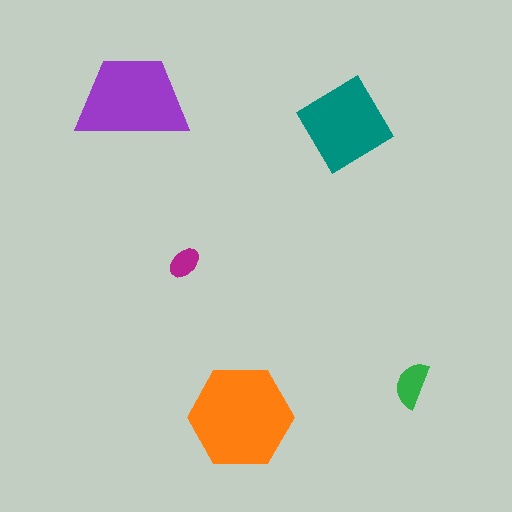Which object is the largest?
The orange hexagon.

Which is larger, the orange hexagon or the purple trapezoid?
The orange hexagon.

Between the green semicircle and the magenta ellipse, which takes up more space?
The green semicircle.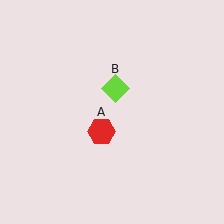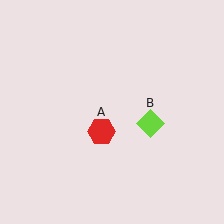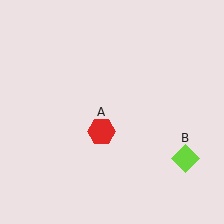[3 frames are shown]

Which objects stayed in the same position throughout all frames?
Red hexagon (object A) remained stationary.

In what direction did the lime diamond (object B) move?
The lime diamond (object B) moved down and to the right.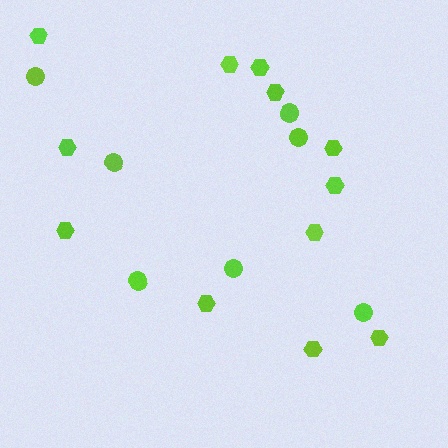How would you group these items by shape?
There are 2 groups: one group of hexagons (12) and one group of circles (7).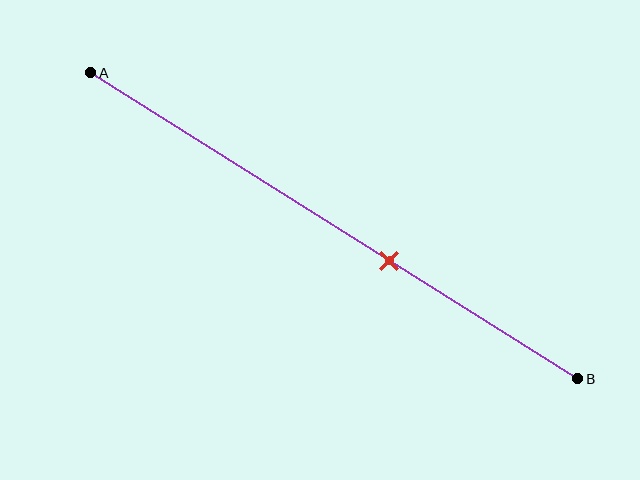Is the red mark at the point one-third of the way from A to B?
No, the mark is at about 60% from A, not at the 33% one-third point.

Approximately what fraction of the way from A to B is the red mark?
The red mark is approximately 60% of the way from A to B.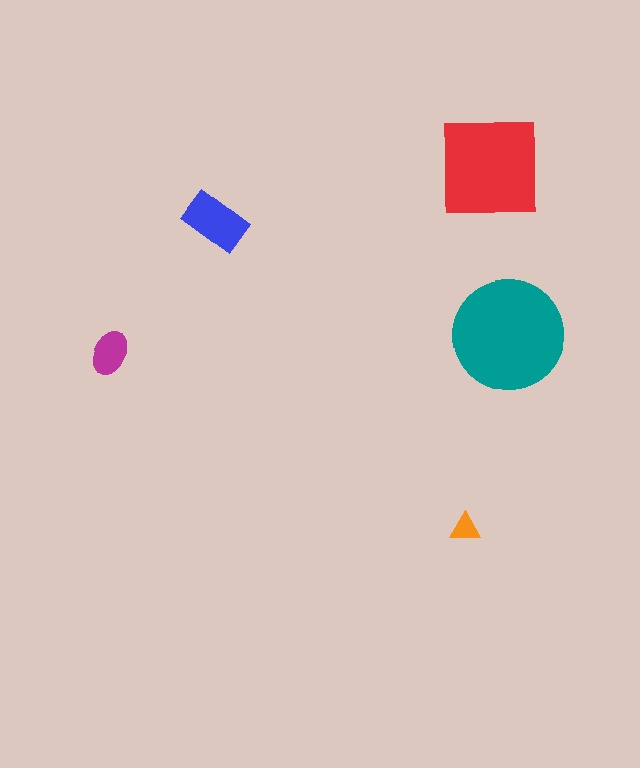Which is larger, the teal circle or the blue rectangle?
The teal circle.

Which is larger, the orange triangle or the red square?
The red square.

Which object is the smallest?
The orange triangle.